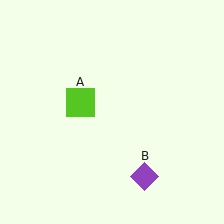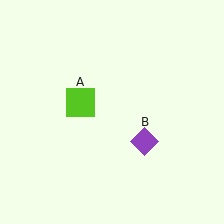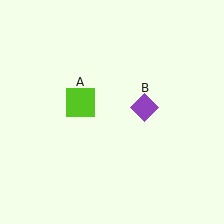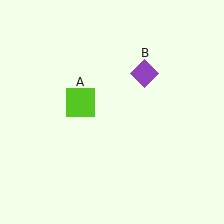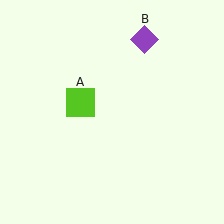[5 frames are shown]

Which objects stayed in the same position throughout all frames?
Lime square (object A) remained stationary.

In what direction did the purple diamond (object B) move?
The purple diamond (object B) moved up.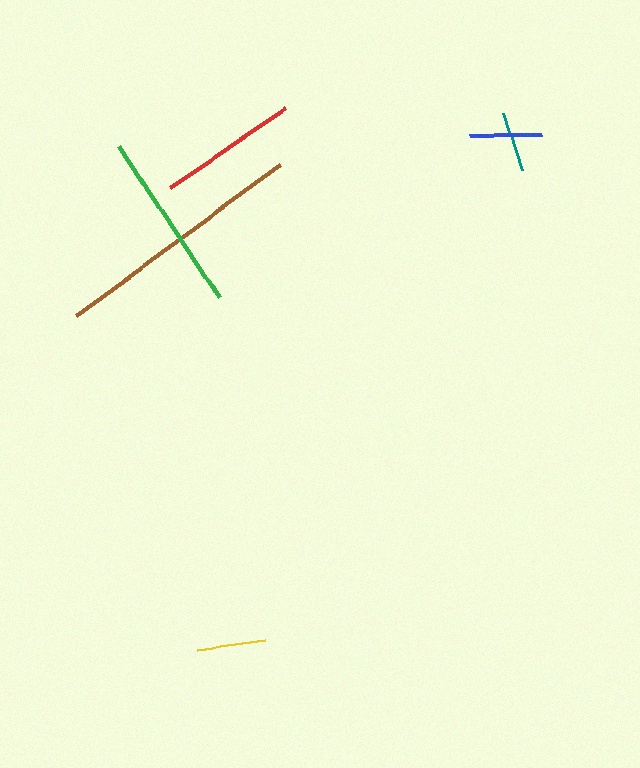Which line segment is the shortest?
The teal line is the shortest at approximately 60 pixels.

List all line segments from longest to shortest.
From longest to shortest: brown, green, red, blue, yellow, teal.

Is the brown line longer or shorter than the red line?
The brown line is longer than the red line.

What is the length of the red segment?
The red segment is approximately 140 pixels long.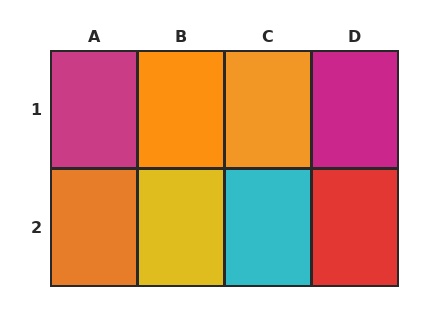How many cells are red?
1 cell is red.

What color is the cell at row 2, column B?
Yellow.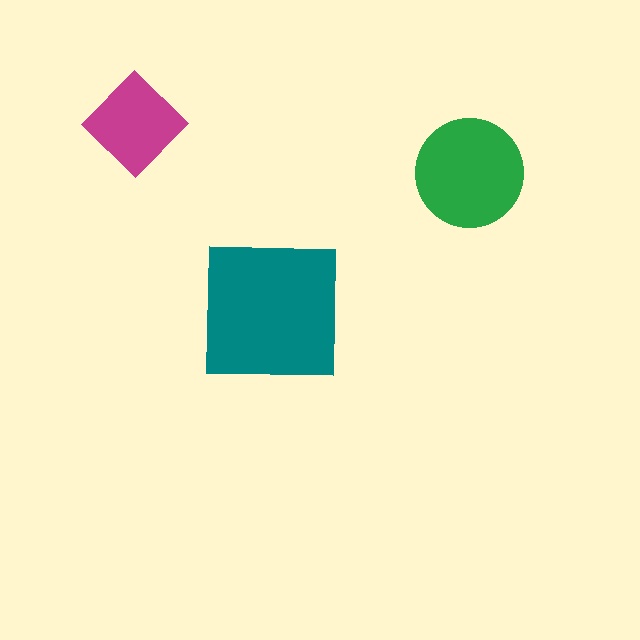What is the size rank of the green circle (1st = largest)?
2nd.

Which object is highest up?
The magenta diamond is topmost.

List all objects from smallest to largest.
The magenta diamond, the green circle, the teal square.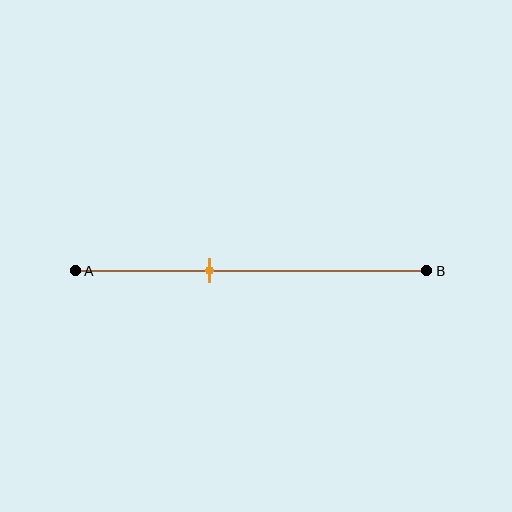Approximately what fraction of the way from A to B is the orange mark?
The orange mark is approximately 40% of the way from A to B.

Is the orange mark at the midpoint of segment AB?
No, the mark is at about 40% from A, not at the 50% midpoint.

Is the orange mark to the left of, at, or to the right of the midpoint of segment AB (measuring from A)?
The orange mark is to the left of the midpoint of segment AB.